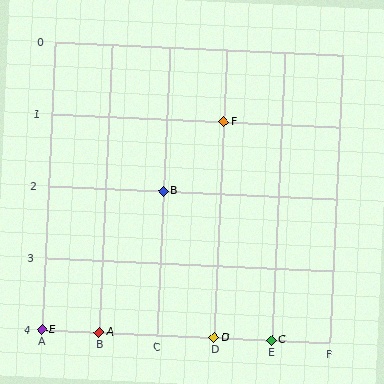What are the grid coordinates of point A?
Point A is at grid coordinates (B, 4).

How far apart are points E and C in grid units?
Points E and C are 4 columns apart.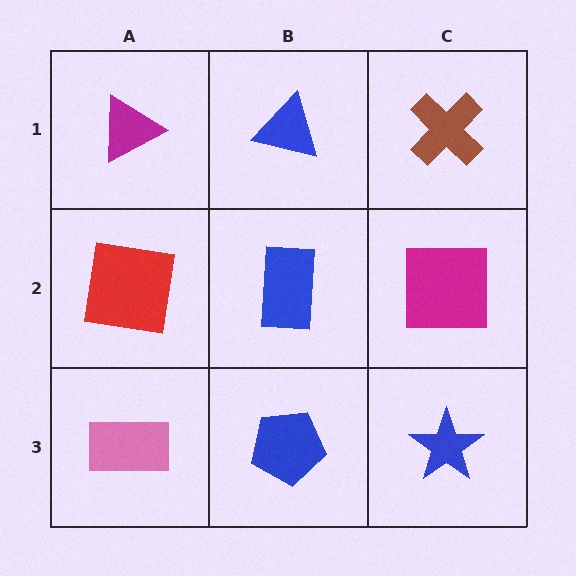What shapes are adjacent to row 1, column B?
A blue rectangle (row 2, column B), a magenta triangle (row 1, column A), a brown cross (row 1, column C).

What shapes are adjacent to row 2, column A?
A magenta triangle (row 1, column A), a pink rectangle (row 3, column A), a blue rectangle (row 2, column B).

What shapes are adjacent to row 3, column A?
A red square (row 2, column A), a blue pentagon (row 3, column B).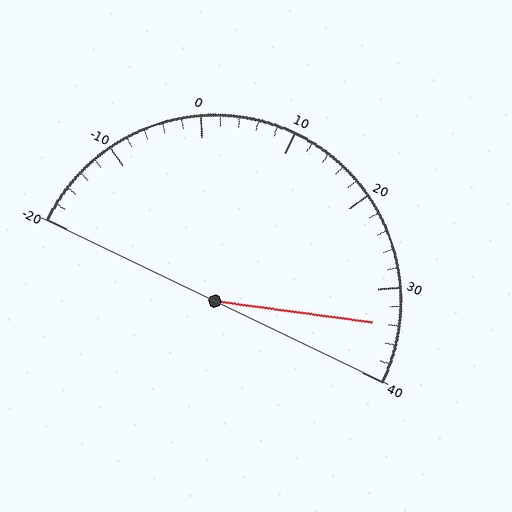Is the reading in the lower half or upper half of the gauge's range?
The reading is in the upper half of the range (-20 to 40).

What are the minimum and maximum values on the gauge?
The gauge ranges from -20 to 40.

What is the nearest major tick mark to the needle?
The nearest major tick mark is 30.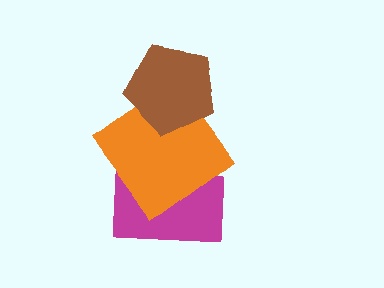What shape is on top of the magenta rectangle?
The orange diamond is on top of the magenta rectangle.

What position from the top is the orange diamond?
The orange diamond is 2nd from the top.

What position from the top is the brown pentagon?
The brown pentagon is 1st from the top.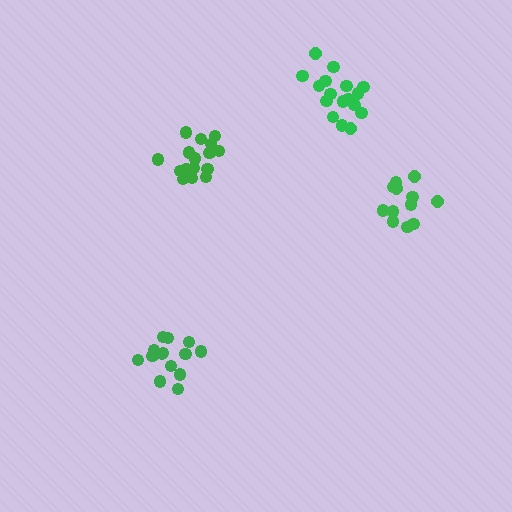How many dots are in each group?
Group 1: 17 dots, Group 2: 14 dots, Group 3: 12 dots, Group 4: 17 dots (60 total).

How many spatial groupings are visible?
There are 4 spatial groupings.